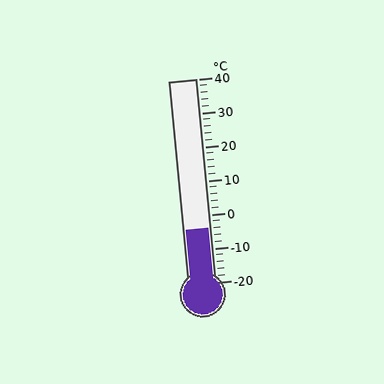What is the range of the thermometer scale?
The thermometer scale ranges from -20°C to 40°C.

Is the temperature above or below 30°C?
The temperature is below 30°C.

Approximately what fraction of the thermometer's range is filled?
The thermometer is filled to approximately 25% of its range.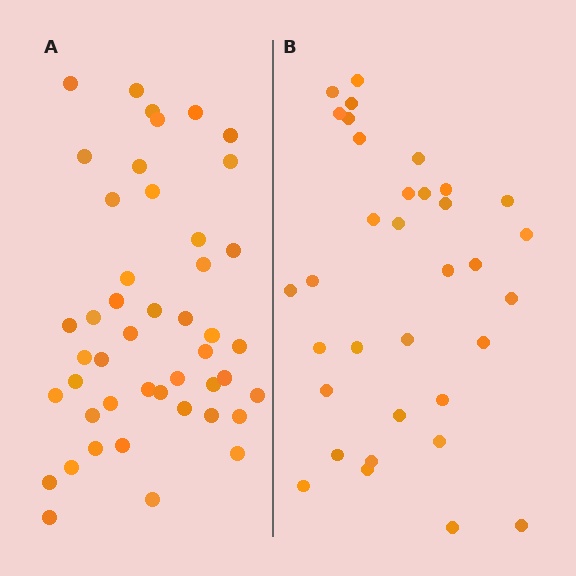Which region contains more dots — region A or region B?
Region A (the left region) has more dots.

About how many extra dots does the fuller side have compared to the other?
Region A has roughly 12 or so more dots than region B.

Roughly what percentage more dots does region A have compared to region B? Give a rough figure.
About 35% more.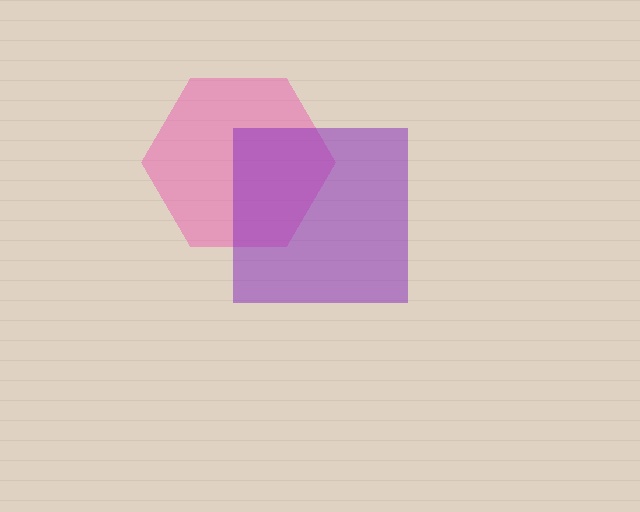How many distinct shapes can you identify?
There are 2 distinct shapes: a pink hexagon, a purple square.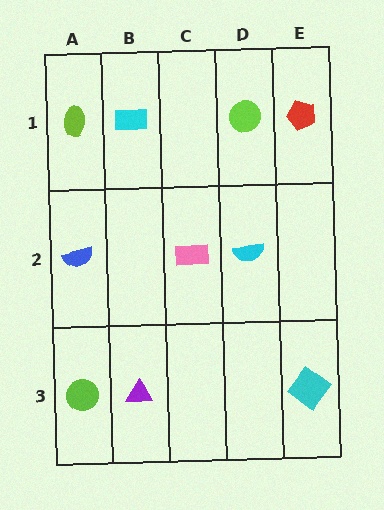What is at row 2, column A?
A blue semicircle.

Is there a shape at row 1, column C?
No, that cell is empty.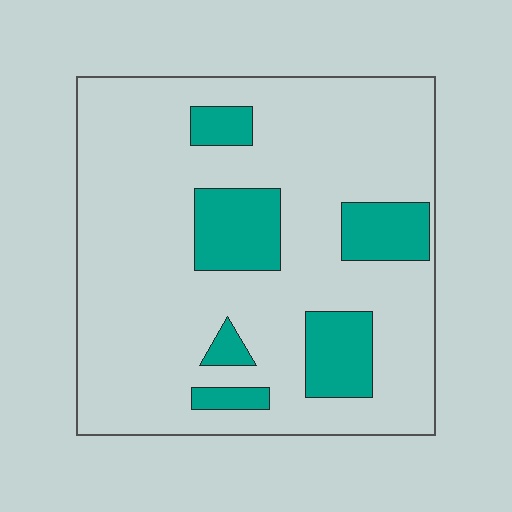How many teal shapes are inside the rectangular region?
6.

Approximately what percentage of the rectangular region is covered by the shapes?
Approximately 20%.